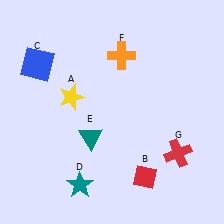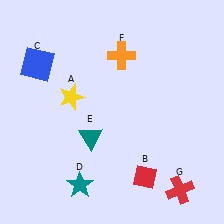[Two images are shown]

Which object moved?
The red cross (G) moved down.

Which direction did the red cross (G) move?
The red cross (G) moved down.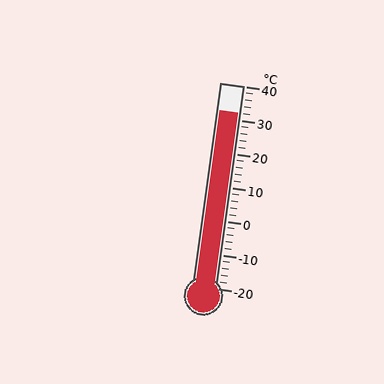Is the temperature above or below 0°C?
The temperature is above 0°C.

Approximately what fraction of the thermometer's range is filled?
The thermometer is filled to approximately 85% of its range.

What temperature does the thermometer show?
The thermometer shows approximately 32°C.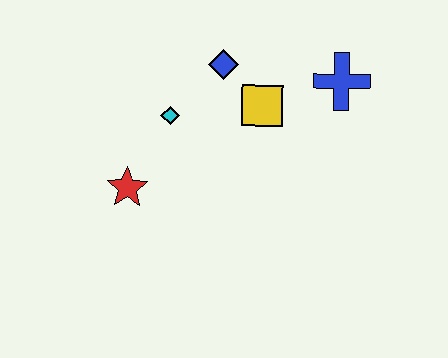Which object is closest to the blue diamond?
The yellow square is closest to the blue diamond.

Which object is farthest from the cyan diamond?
The blue cross is farthest from the cyan diamond.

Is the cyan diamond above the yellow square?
No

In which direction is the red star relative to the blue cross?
The red star is to the left of the blue cross.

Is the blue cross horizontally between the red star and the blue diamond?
No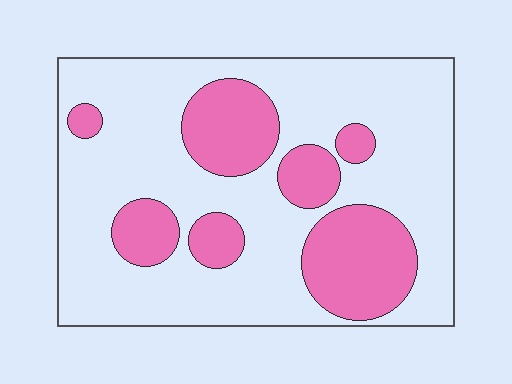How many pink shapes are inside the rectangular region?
7.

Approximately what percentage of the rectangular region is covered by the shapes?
Approximately 30%.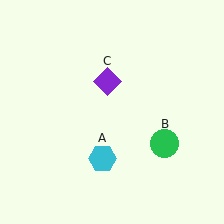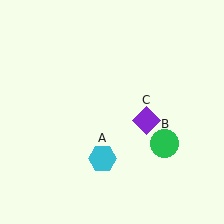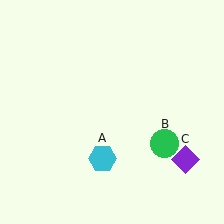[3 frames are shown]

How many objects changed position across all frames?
1 object changed position: purple diamond (object C).